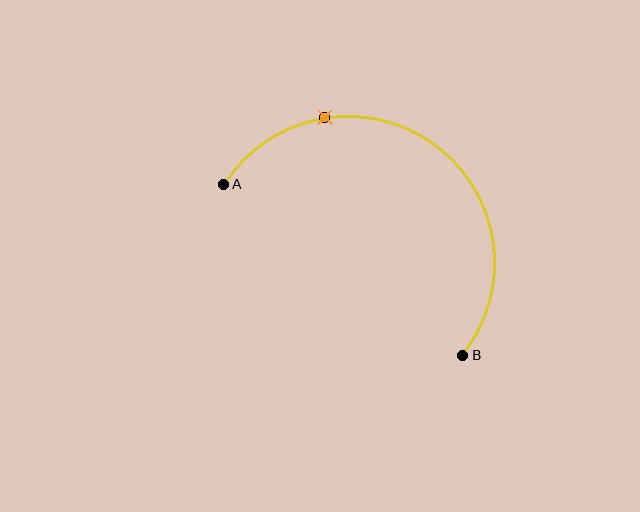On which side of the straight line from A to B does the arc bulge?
The arc bulges above and to the right of the straight line connecting A and B.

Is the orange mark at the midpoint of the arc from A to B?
No. The orange mark lies on the arc but is closer to endpoint A. The arc midpoint would be at the point on the curve equidistant along the arc from both A and B.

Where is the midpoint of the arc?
The arc midpoint is the point on the curve farthest from the straight line joining A and B. It sits above and to the right of that line.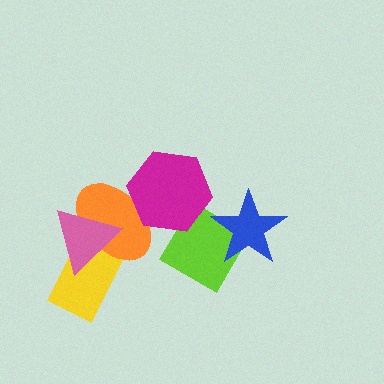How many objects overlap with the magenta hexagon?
2 objects overlap with the magenta hexagon.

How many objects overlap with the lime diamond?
2 objects overlap with the lime diamond.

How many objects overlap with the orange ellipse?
3 objects overlap with the orange ellipse.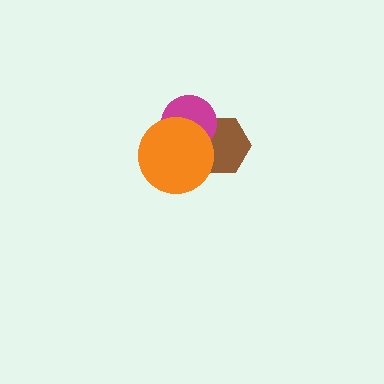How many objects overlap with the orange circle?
2 objects overlap with the orange circle.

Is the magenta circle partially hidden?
Yes, it is partially covered by another shape.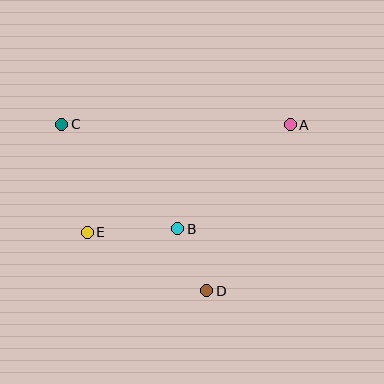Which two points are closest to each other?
Points B and D are closest to each other.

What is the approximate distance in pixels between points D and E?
The distance between D and E is approximately 133 pixels.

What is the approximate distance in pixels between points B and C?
The distance between B and C is approximately 156 pixels.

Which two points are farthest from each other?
Points A and E are farthest from each other.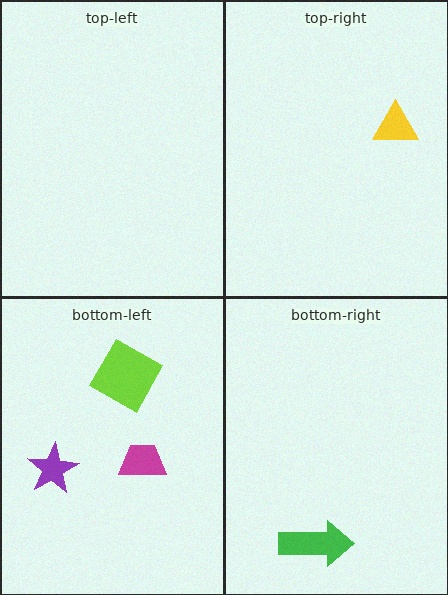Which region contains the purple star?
The bottom-left region.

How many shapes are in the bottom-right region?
1.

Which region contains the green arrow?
The bottom-right region.